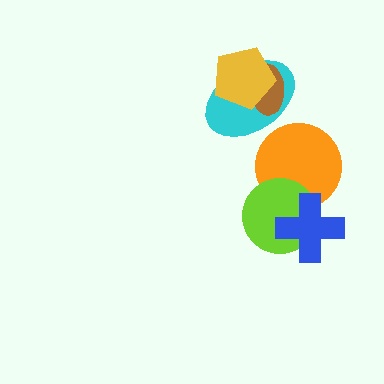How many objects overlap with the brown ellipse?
2 objects overlap with the brown ellipse.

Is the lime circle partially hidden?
Yes, it is partially covered by another shape.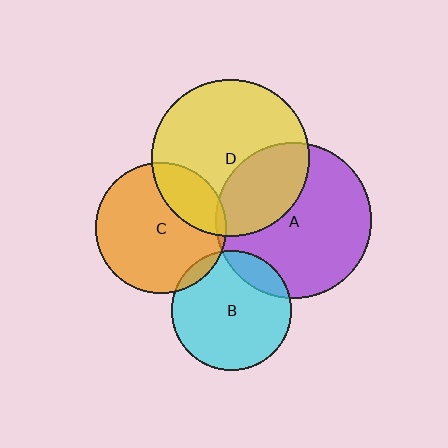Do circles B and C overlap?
Yes.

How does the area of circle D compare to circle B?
Approximately 1.7 times.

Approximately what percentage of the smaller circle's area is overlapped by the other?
Approximately 5%.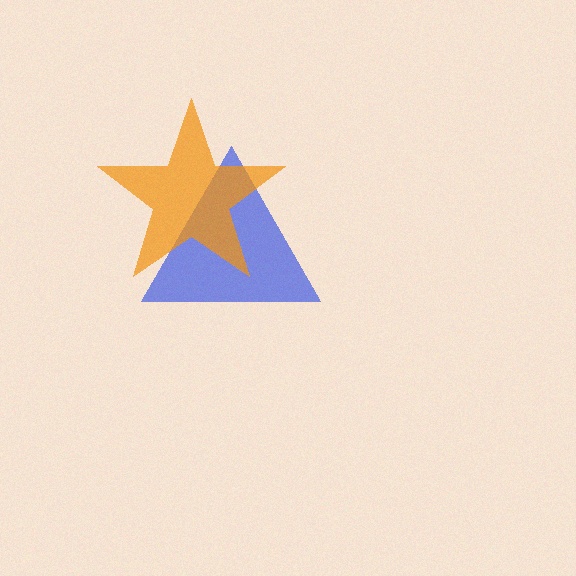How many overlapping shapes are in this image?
There are 2 overlapping shapes in the image.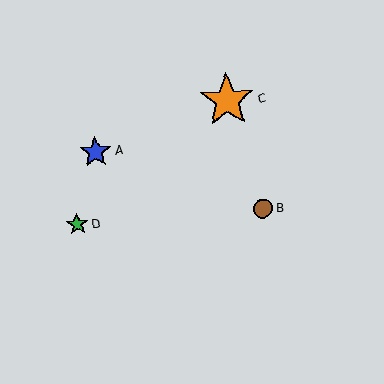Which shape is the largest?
The orange star (labeled C) is the largest.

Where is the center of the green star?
The center of the green star is at (77, 224).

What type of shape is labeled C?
Shape C is an orange star.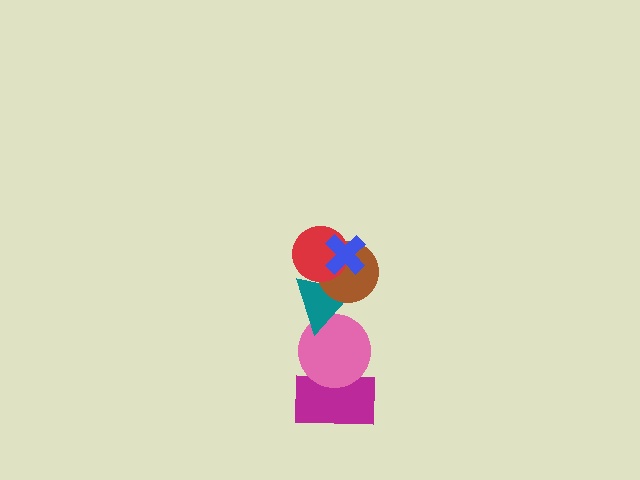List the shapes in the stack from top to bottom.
From top to bottom: the blue cross, the red circle, the brown circle, the teal triangle, the pink circle, the magenta rectangle.